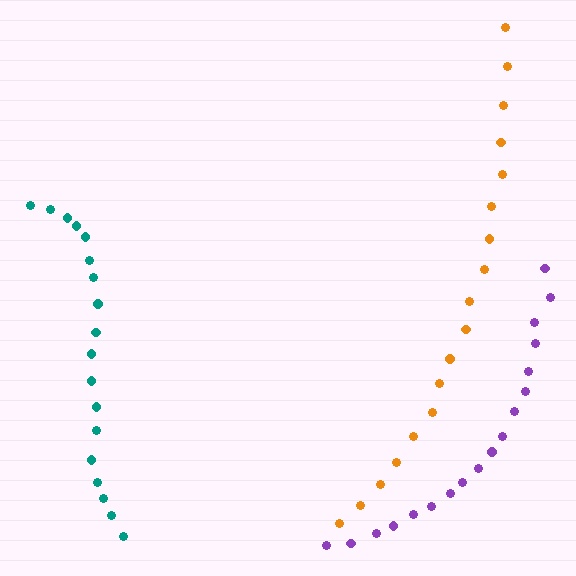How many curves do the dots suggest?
There are 3 distinct paths.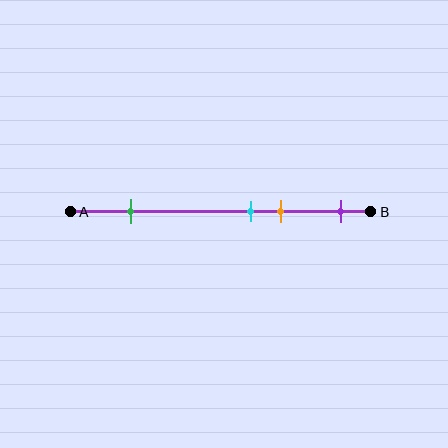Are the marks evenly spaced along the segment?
No, the marks are not evenly spaced.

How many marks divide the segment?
There are 4 marks dividing the segment.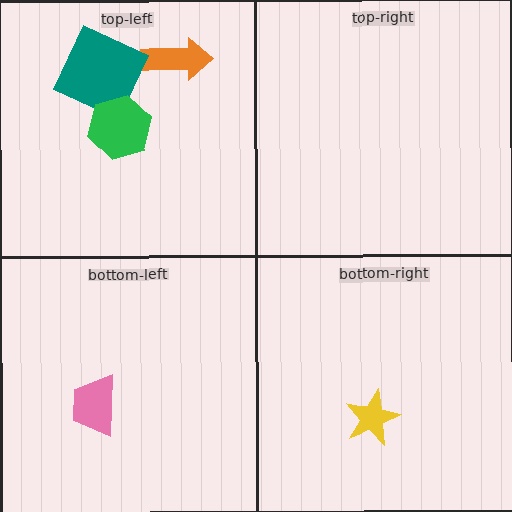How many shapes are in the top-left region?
3.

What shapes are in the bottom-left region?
The pink trapezoid.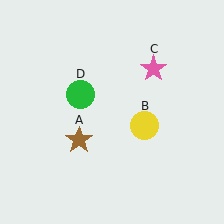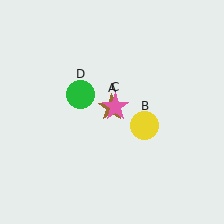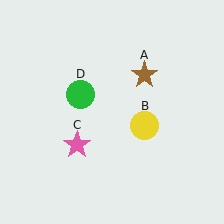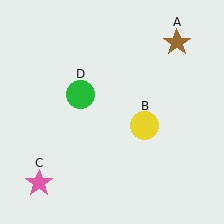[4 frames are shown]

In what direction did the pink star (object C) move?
The pink star (object C) moved down and to the left.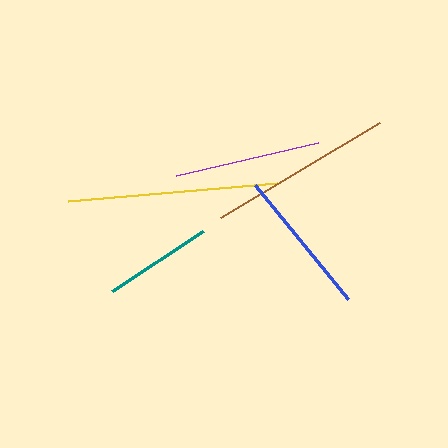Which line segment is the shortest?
The teal line is the shortest at approximately 108 pixels.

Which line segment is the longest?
The yellow line is the longest at approximately 210 pixels.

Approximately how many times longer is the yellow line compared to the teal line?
The yellow line is approximately 1.9 times the length of the teal line.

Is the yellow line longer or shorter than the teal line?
The yellow line is longer than the teal line.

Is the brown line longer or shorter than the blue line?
The brown line is longer than the blue line.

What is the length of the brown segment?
The brown segment is approximately 185 pixels long.